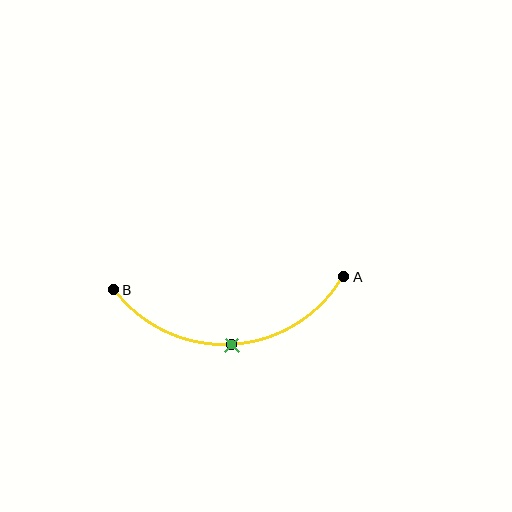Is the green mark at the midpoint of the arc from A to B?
Yes. The green mark lies on the arc at equal arc-length from both A and B — it is the arc midpoint.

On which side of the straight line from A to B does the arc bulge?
The arc bulges below the straight line connecting A and B.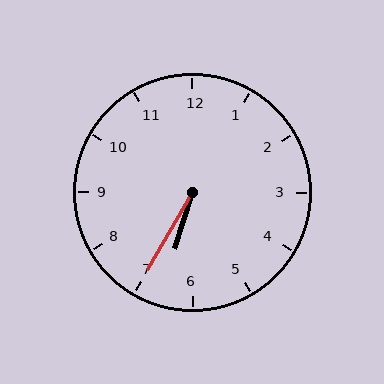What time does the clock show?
6:35.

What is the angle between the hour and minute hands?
Approximately 12 degrees.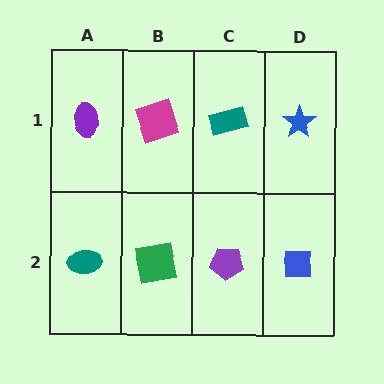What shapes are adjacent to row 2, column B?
A magenta square (row 1, column B), a teal ellipse (row 2, column A), a purple pentagon (row 2, column C).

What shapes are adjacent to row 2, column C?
A teal rectangle (row 1, column C), a green square (row 2, column B), a blue square (row 2, column D).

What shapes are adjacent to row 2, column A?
A purple ellipse (row 1, column A), a green square (row 2, column B).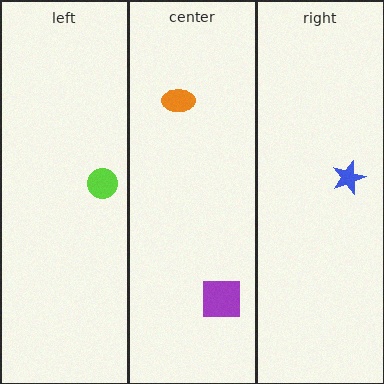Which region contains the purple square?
The center region.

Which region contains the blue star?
The right region.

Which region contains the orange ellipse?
The center region.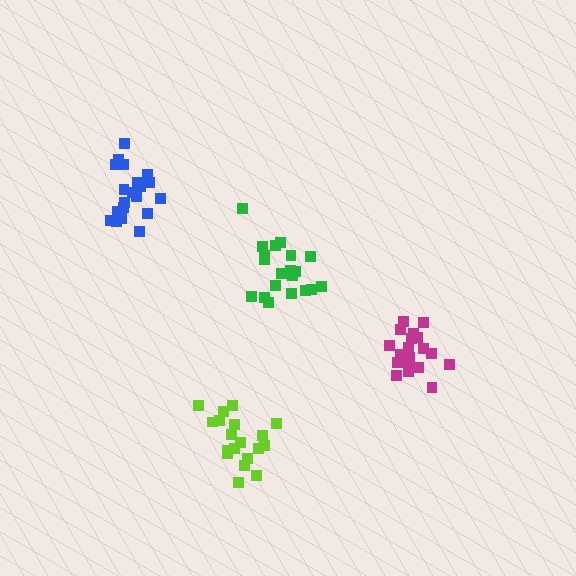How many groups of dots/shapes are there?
There are 4 groups.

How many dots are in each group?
Group 1: 20 dots, Group 2: 21 dots, Group 3: 21 dots, Group 4: 19 dots (81 total).